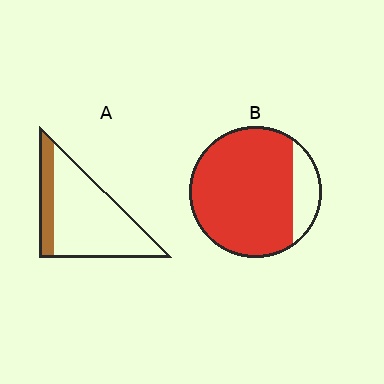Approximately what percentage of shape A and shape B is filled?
A is approximately 20% and B is approximately 85%.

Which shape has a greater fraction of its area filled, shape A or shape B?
Shape B.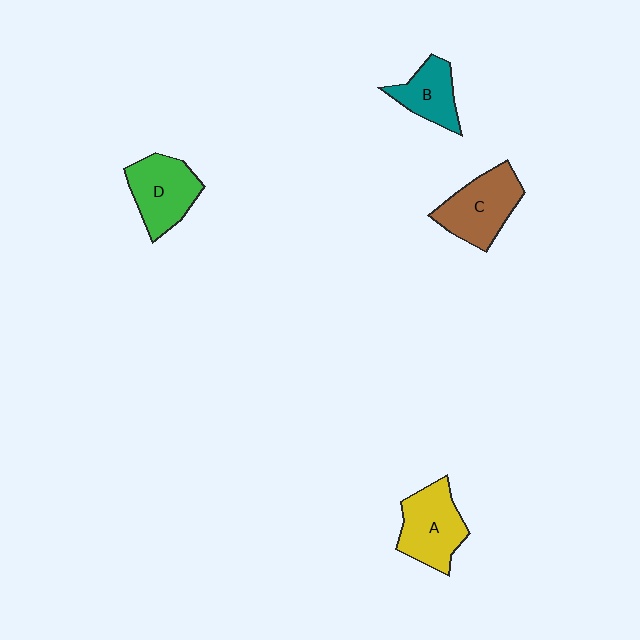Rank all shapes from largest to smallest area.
From largest to smallest: C (brown), A (yellow), D (green), B (teal).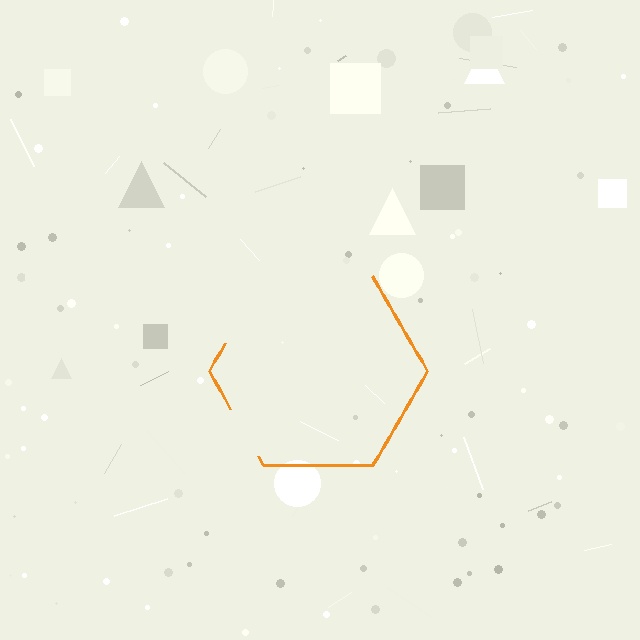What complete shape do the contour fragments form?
The contour fragments form a hexagon.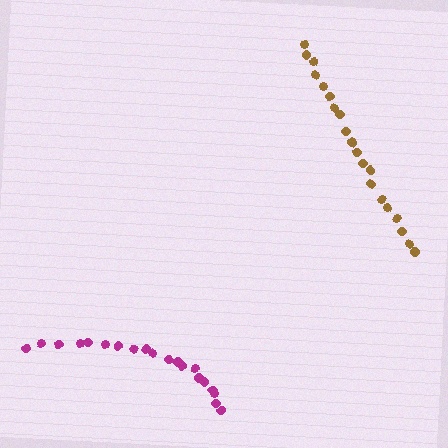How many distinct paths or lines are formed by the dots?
There are 2 distinct paths.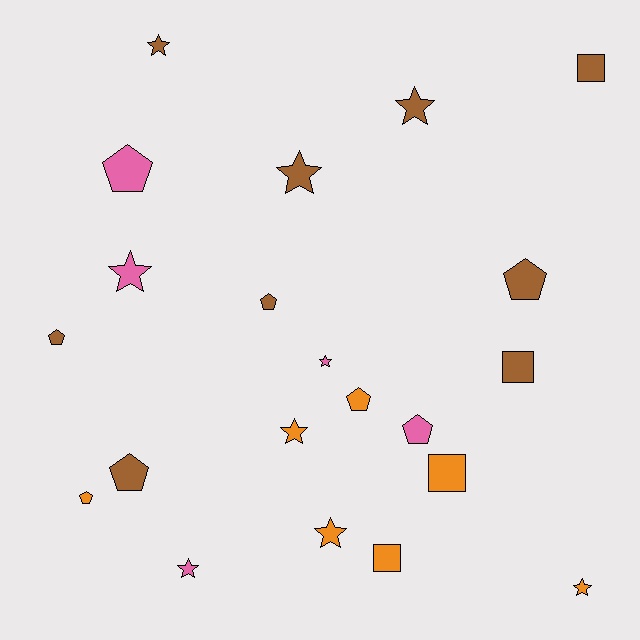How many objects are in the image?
There are 21 objects.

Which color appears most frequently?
Brown, with 9 objects.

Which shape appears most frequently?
Star, with 9 objects.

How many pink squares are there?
There are no pink squares.